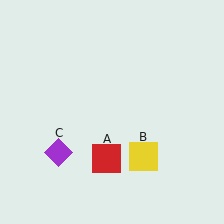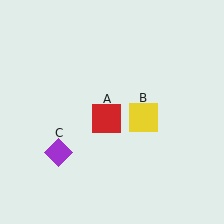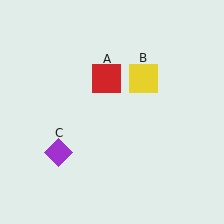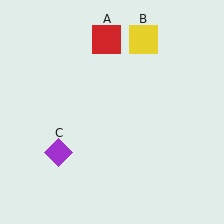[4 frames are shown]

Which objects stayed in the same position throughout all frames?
Purple diamond (object C) remained stationary.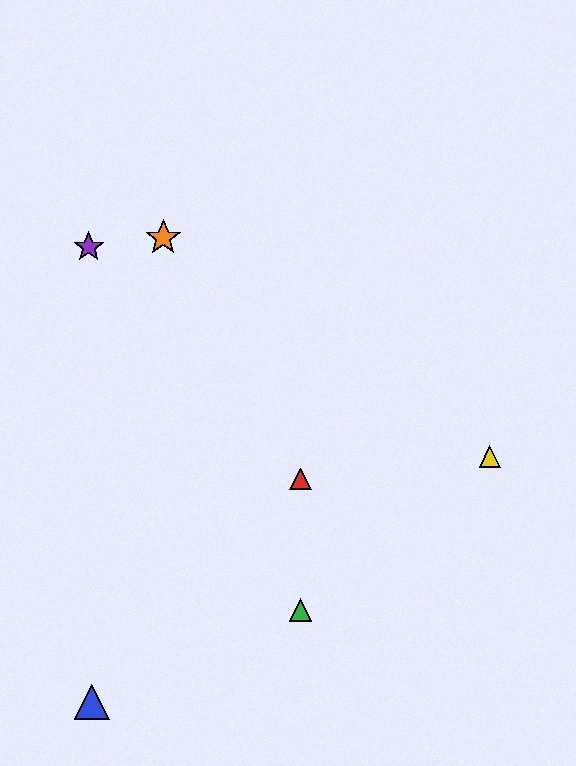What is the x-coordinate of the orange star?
The orange star is at x≈163.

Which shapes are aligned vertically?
The red triangle, the green triangle are aligned vertically.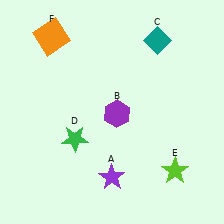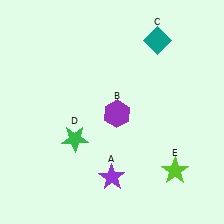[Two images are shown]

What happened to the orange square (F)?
The orange square (F) was removed in Image 2. It was in the top-left area of Image 1.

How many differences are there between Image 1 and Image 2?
There is 1 difference between the two images.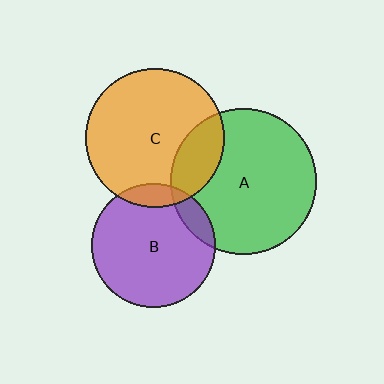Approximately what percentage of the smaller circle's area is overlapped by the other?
Approximately 10%.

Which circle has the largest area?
Circle A (green).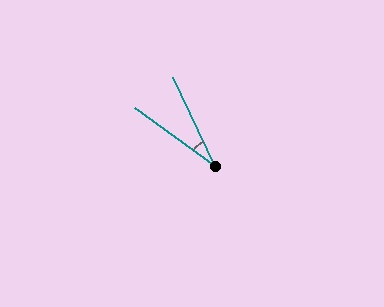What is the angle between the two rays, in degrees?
Approximately 29 degrees.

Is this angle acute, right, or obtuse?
It is acute.